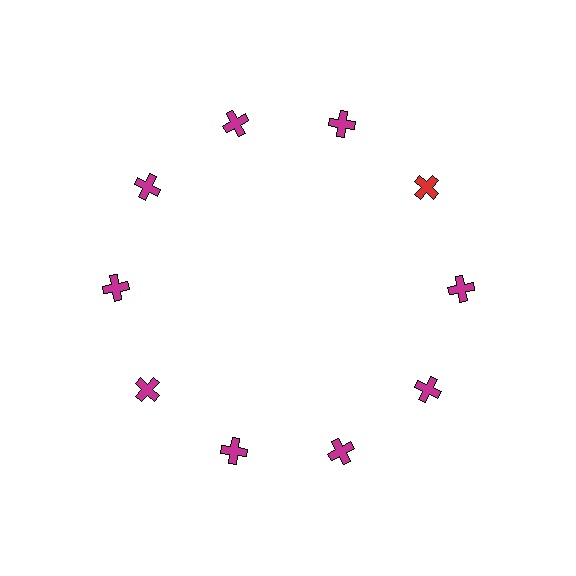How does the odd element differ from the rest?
It has a different color: red instead of magenta.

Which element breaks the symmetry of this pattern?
The red cross at roughly the 2 o'clock position breaks the symmetry. All other shapes are magenta crosses.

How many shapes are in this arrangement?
There are 10 shapes arranged in a ring pattern.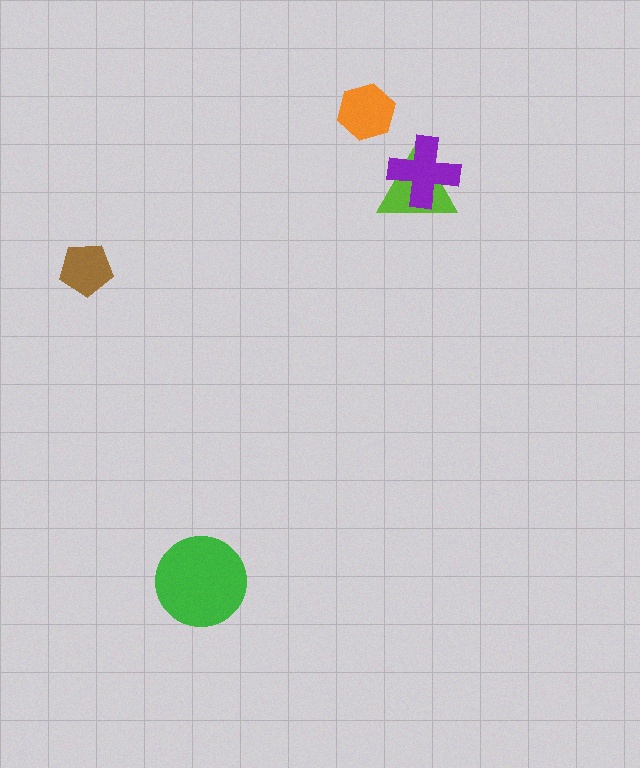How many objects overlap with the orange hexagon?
0 objects overlap with the orange hexagon.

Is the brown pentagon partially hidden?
No, no other shape covers it.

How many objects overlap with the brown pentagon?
0 objects overlap with the brown pentagon.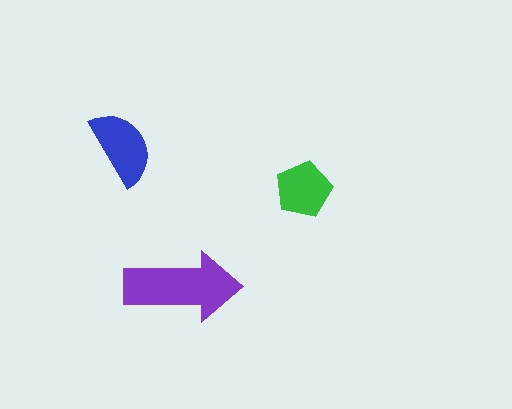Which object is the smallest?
The green pentagon.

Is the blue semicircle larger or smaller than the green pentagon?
Larger.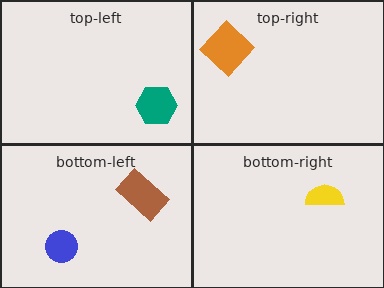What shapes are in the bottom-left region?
The brown rectangle, the blue circle.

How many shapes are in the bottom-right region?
1.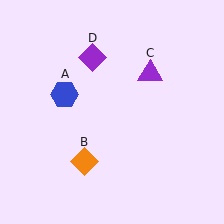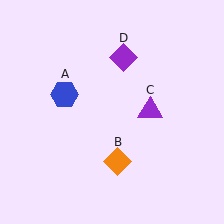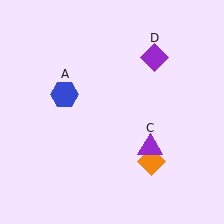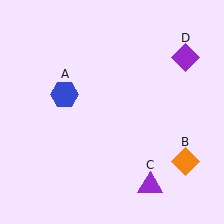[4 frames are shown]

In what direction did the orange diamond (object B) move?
The orange diamond (object B) moved right.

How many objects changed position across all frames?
3 objects changed position: orange diamond (object B), purple triangle (object C), purple diamond (object D).